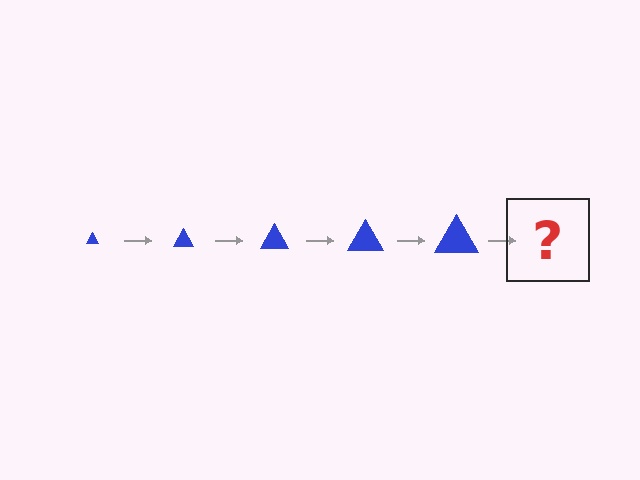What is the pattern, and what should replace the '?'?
The pattern is that the triangle gets progressively larger each step. The '?' should be a blue triangle, larger than the previous one.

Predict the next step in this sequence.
The next step is a blue triangle, larger than the previous one.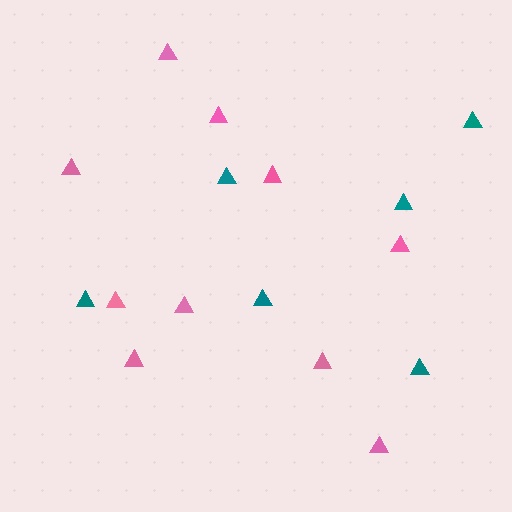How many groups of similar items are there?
There are 2 groups: one group of pink triangles (10) and one group of teal triangles (6).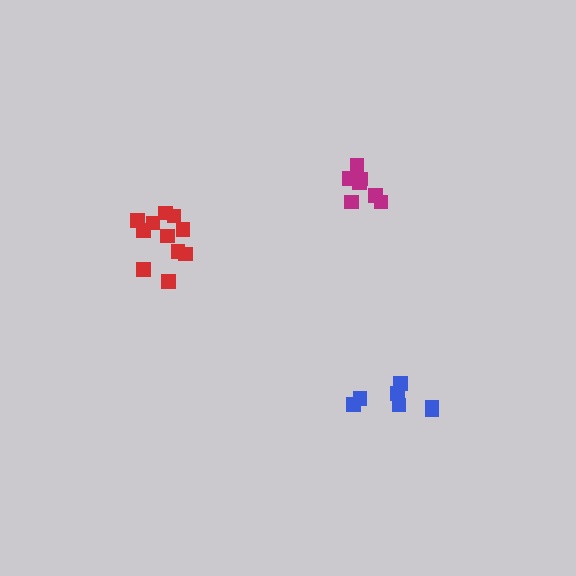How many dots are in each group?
Group 1: 7 dots, Group 2: 7 dots, Group 3: 11 dots (25 total).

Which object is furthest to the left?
The red cluster is leftmost.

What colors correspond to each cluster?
The clusters are colored: blue, magenta, red.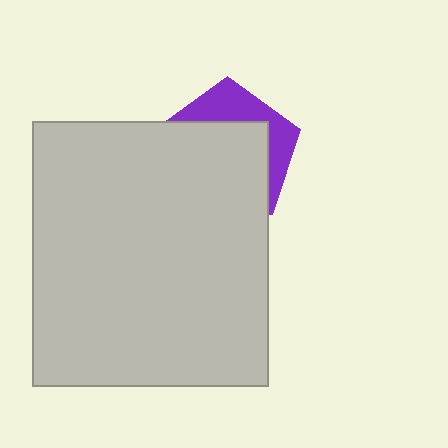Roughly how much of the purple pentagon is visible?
A small part of it is visible (roughly 32%).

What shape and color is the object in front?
The object in front is a light gray rectangle.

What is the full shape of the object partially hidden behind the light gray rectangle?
The partially hidden object is a purple pentagon.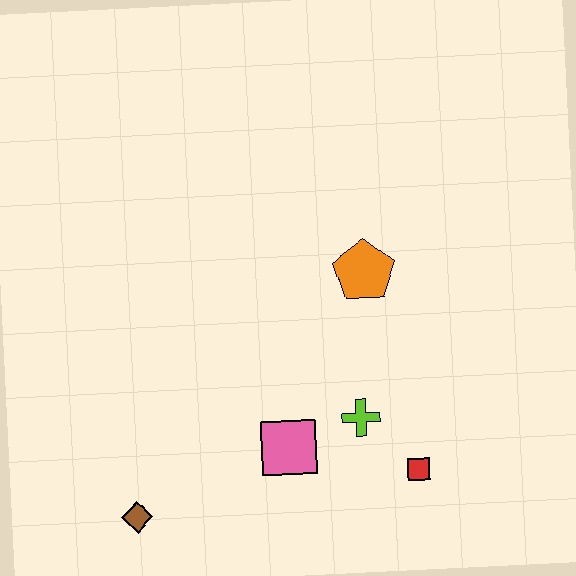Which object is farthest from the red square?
The brown diamond is farthest from the red square.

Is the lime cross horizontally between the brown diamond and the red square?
Yes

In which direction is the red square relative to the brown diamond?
The red square is to the right of the brown diamond.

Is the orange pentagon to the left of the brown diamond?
No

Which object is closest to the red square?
The lime cross is closest to the red square.